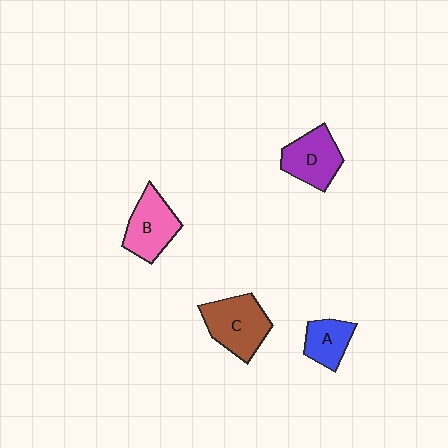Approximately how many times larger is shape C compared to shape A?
Approximately 1.6 times.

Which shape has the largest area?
Shape C (brown).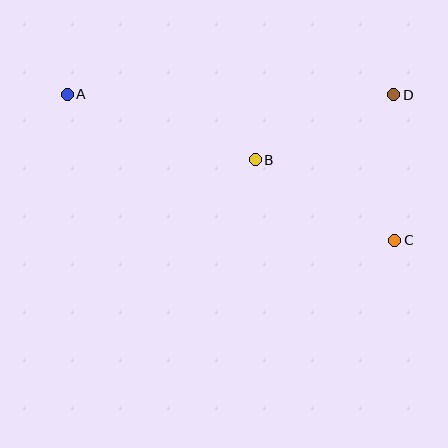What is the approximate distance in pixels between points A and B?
The distance between A and B is approximately 199 pixels.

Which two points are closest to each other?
Points C and D are closest to each other.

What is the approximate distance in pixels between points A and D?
The distance between A and D is approximately 326 pixels.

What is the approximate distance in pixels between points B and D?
The distance between B and D is approximately 153 pixels.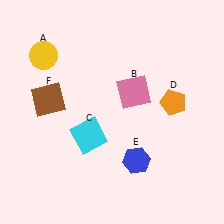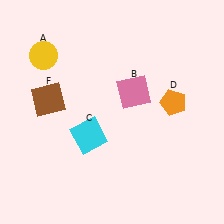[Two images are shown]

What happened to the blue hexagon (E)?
The blue hexagon (E) was removed in Image 2. It was in the bottom-right area of Image 1.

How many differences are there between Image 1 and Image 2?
There is 1 difference between the two images.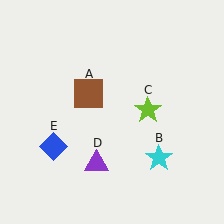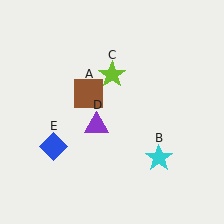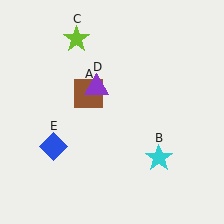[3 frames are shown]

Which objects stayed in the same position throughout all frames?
Brown square (object A) and cyan star (object B) and blue diamond (object E) remained stationary.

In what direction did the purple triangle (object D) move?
The purple triangle (object D) moved up.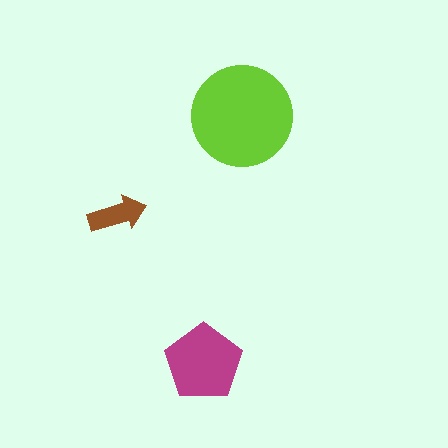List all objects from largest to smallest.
The lime circle, the magenta pentagon, the brown arrow.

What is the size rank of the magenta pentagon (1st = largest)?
2nd.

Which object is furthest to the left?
The brown arrow is leftmost.